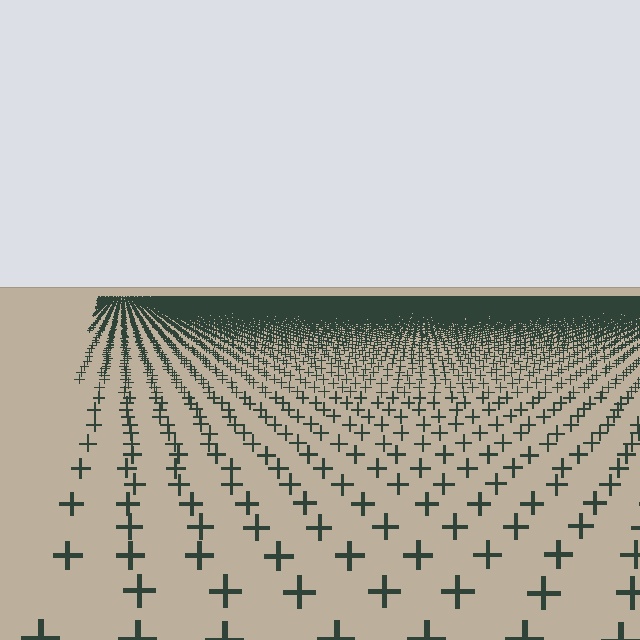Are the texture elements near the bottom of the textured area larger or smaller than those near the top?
Larger. Near the bottom, elements are closer to the viewer and appear at a bigger on-screen size.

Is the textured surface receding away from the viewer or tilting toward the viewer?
The surface is receding away from the viewer. Texture elements get smaller and denser toward the top.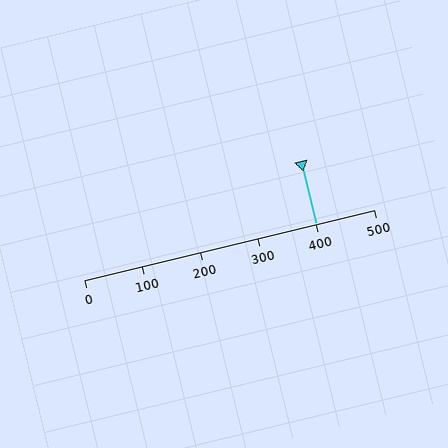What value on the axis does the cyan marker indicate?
The marker indicates approximately 400.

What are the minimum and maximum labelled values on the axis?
The axis runs from 0 to 500.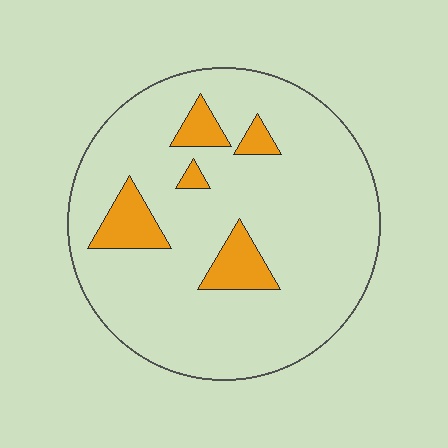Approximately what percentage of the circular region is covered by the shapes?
Approximately 10%.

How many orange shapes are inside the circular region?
5.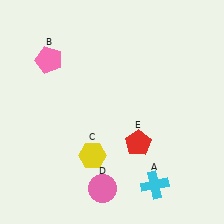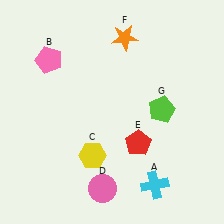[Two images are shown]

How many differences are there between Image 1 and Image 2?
There are 2 differences between the two images.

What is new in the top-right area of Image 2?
A lime pentagon (G) was added in the top-right area of Image 2.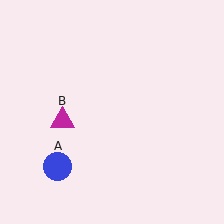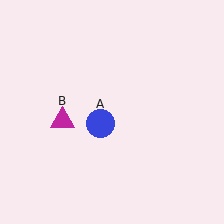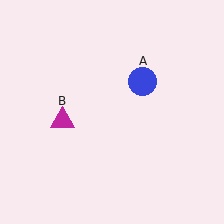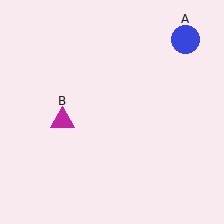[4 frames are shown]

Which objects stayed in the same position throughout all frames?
Magenta triangle (object B) remained stationary.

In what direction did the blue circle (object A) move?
The blue circle (object A) moved up and to the right.